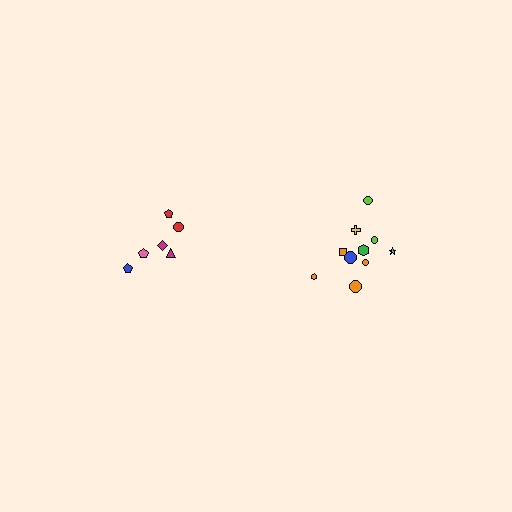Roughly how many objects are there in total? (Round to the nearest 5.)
Roughly 15 objects in total.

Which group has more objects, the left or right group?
The right group.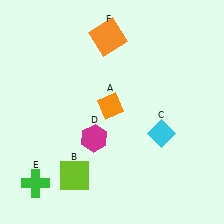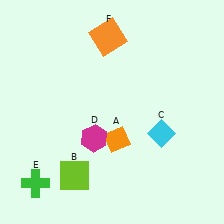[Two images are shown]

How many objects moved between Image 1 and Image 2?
1 object moved between the two images.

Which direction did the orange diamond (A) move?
The orange diamond (A) moved down.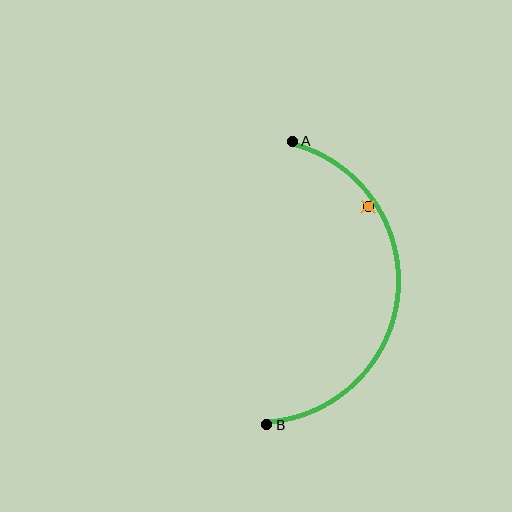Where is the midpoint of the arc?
The arc midpoint is the point on the curve farthest from the straight line joining A and B. It sits to the right of that line.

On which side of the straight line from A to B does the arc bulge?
The arc bulges to the right of the straight line connecting A and B.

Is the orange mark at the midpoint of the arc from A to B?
No — the orange mark does not lie on the arc at all. It sits slightly inside the curve.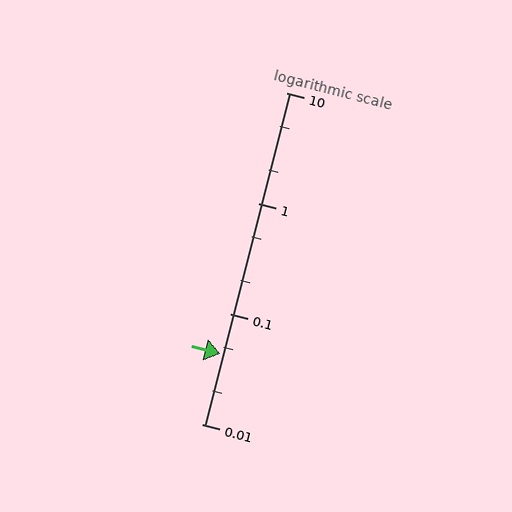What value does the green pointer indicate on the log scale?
The pointer indicates approximately 0.043.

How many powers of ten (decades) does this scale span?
The scale spans 3 decades, from 0.01 to 10.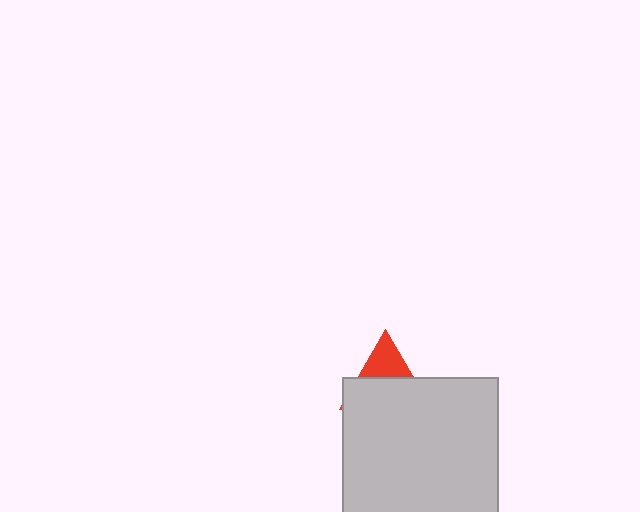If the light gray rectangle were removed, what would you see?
You would see the complete red triangle.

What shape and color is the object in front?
The object in front is a light gray rectangle.